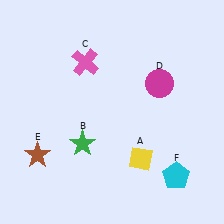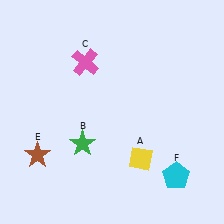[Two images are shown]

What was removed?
The magenta circle (D) was removed in Image 2.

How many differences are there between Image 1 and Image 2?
There is 1 difference between the two images.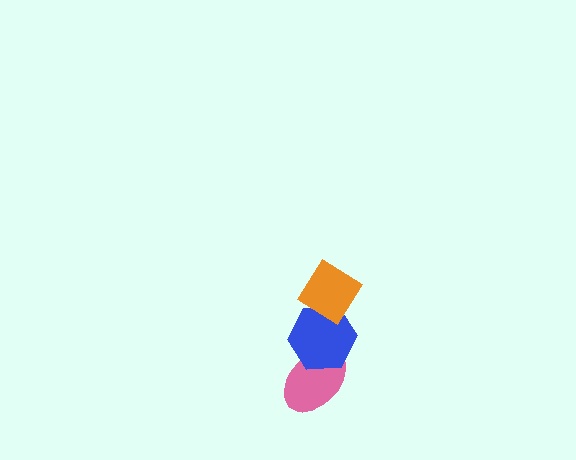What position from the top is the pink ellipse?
The pink ellipse is 3rd from the top.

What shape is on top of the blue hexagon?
The orange diamond is on top of the blue hexagon.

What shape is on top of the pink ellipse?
The blue hexagon is on top of the pink ellipse.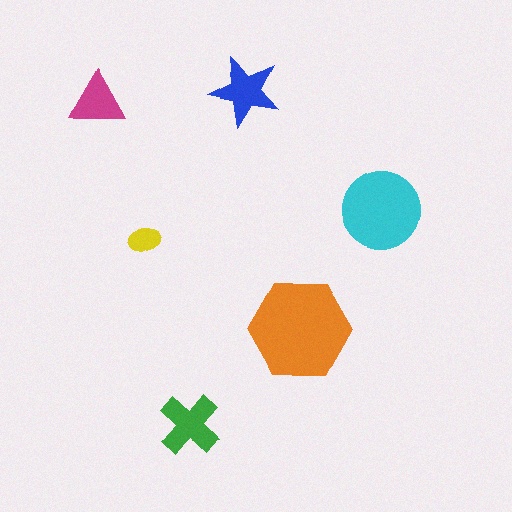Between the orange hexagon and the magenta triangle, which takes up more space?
The orange hexagon.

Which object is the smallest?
The yellow ellipse.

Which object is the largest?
The orange hexagon.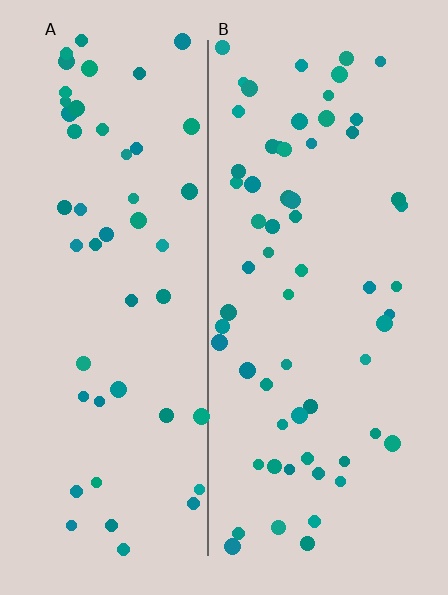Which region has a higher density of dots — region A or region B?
B (the right).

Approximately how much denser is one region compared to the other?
Approximately 1.3× — region B over region A.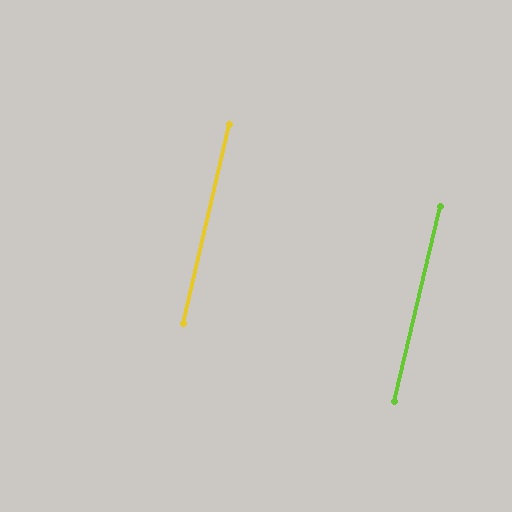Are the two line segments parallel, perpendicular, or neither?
Parallel — their directions differ by only 0.5°.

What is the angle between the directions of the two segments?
Approximately 0 degrees.